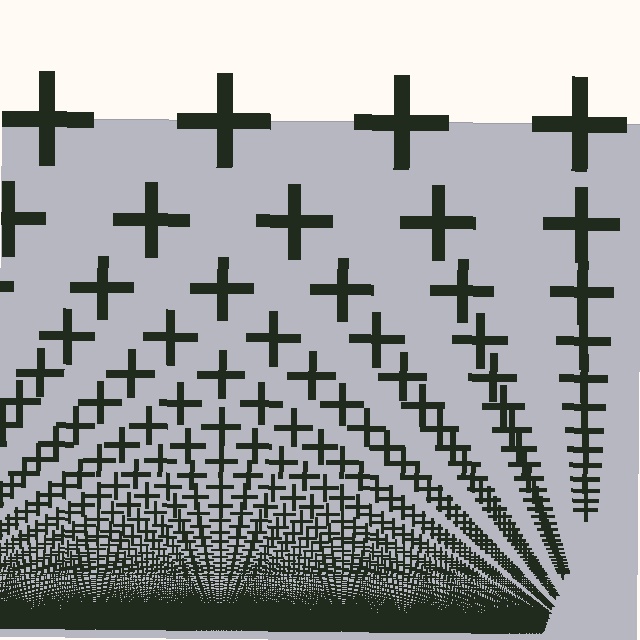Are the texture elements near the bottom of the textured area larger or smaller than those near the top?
Smaller. The gradient is inverted — elements near the bottom are smaller and denser.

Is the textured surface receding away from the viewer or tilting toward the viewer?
The surface appears to tilt toward the viewer. Texture elements get larger and sparser toward the top.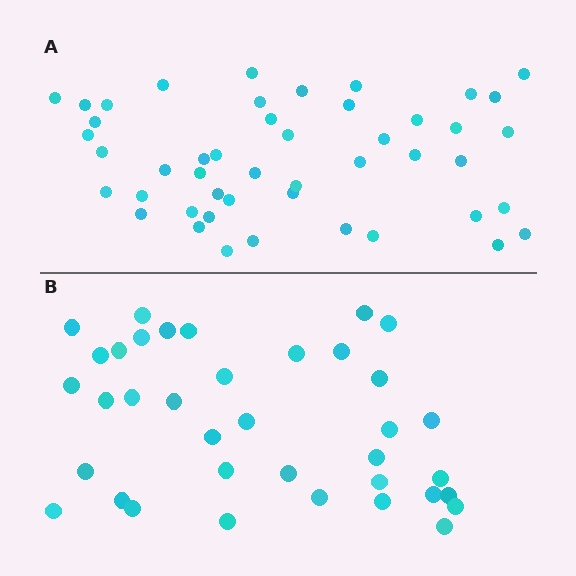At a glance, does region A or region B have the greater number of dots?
Region A (the top region) has more dots.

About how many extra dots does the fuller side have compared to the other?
Region A has roughly 10 or so more dots than region B.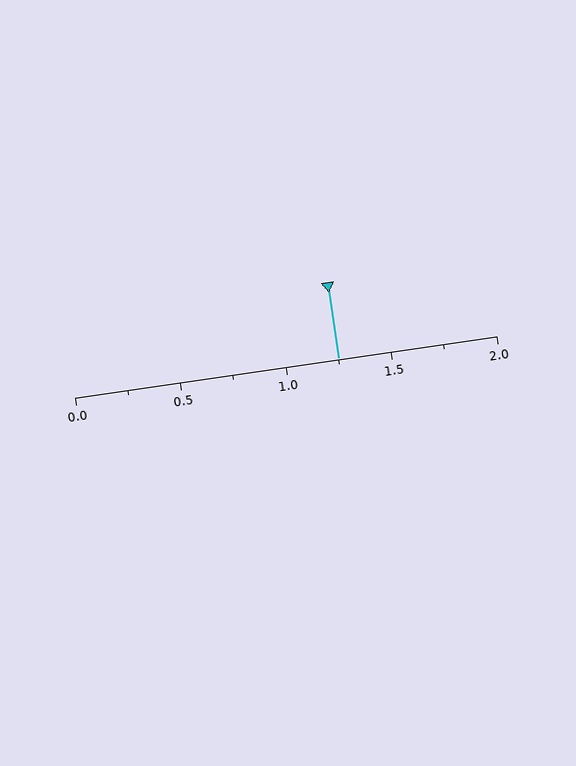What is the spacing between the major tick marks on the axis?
The major ticks are spaced 0.5 apart.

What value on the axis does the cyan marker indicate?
The marker indicates approximately 1.25.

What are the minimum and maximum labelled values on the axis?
The axis runs from 0.0 to 2.0.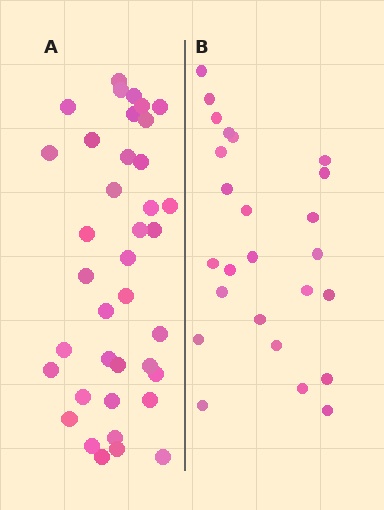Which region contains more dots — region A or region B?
Region A (the left region) has more dots.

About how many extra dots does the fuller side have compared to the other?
Region A has approximately 15 more dots than region B.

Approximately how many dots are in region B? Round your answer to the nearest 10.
About 20 dots. (The exact count is 25, which rounds to 20.)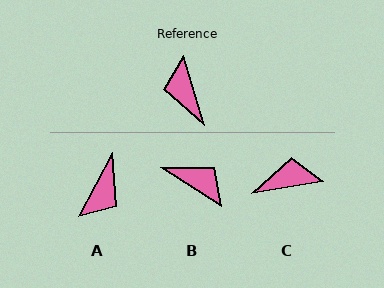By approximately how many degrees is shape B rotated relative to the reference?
Approximately 140 degrees clockwise.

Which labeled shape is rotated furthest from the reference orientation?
B, about 140 degrees away.